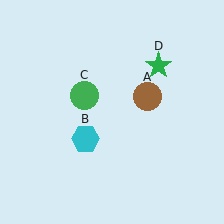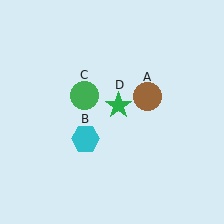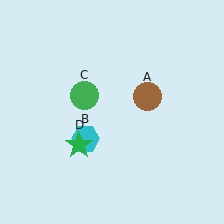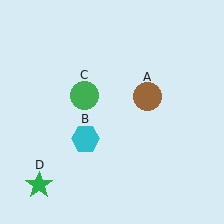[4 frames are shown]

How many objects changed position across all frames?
1 object changed position: green star (object D).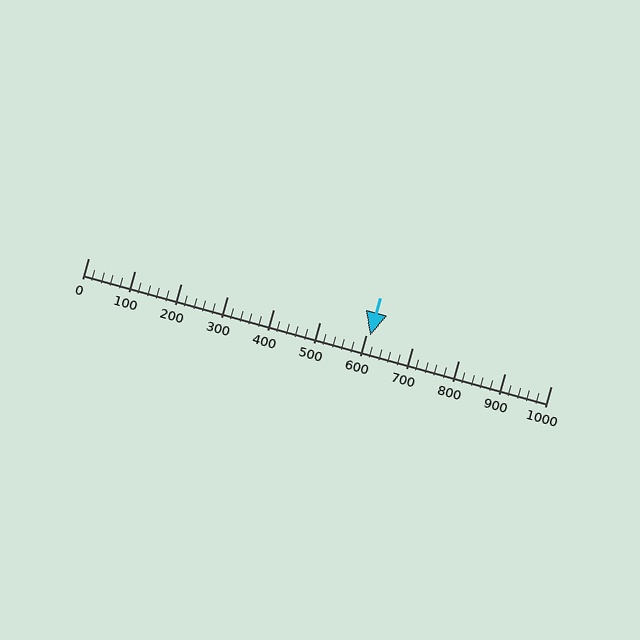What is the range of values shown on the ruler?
The ruler shows values from 0 to 1000.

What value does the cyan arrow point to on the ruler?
The cyan arrow points to approximately 609.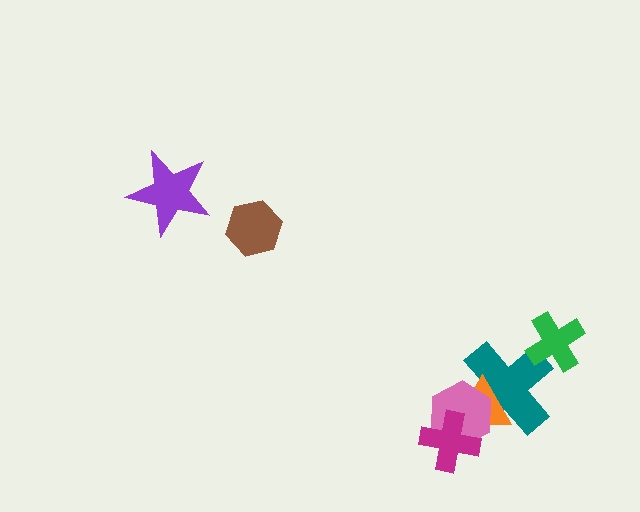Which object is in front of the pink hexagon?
The magenta cross is in front of the pink hexagon.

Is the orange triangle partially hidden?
Yes, it is partially covered by another shape.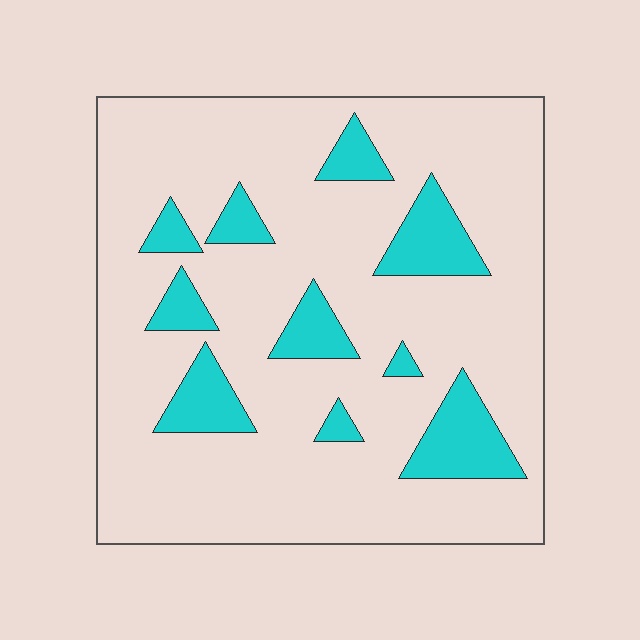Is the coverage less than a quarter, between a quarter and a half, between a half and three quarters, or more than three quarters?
Less than a quarter.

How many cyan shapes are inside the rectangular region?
10.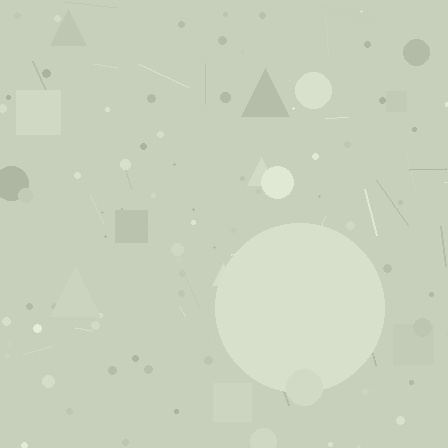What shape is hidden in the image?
A circle is hidden in the image.